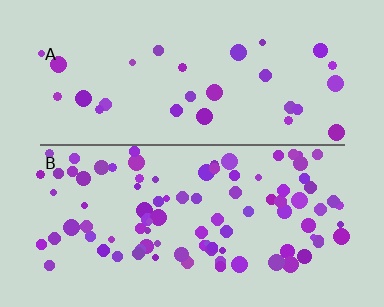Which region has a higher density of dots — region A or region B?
B (the bottom).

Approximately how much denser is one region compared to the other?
Approximately 3.1× — region B over region A.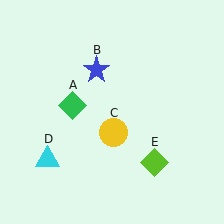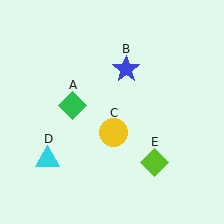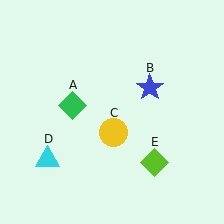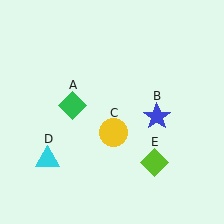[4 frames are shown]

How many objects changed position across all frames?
1 object changed position: blue star (object B).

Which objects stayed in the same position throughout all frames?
Green diamond (object A) and yellow circle (object C) and cyan triangle (object D) and lime diamond (object E) remained stationary.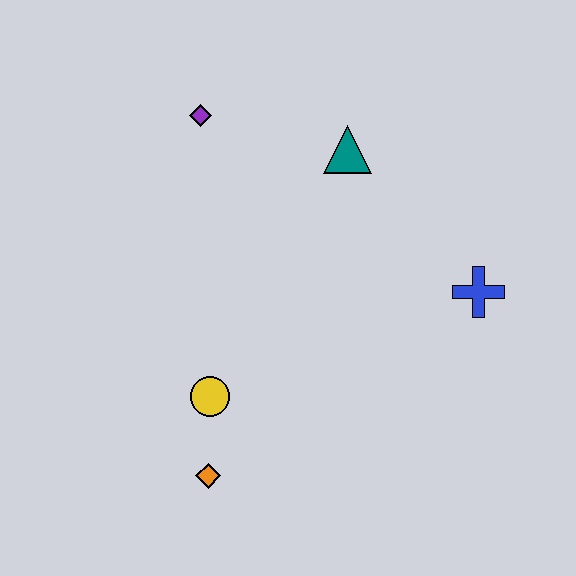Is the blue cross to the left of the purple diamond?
No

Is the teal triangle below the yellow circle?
No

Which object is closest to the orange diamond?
The yellow circle is closest to the orange diamond.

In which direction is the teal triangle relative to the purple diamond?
The teal triangle is to the right of the purple diamond.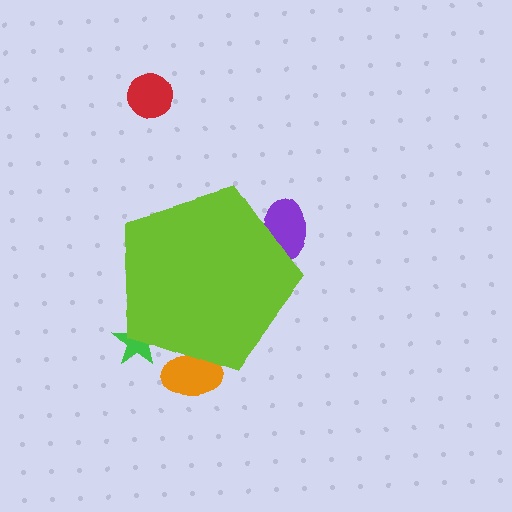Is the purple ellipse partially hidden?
Yes, the purple ellipse is partially hidden behind the lime pentagon.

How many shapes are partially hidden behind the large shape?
3 shapes are partially hidden.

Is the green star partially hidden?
Yes, the green star is partially hidden behind the lime pentagon.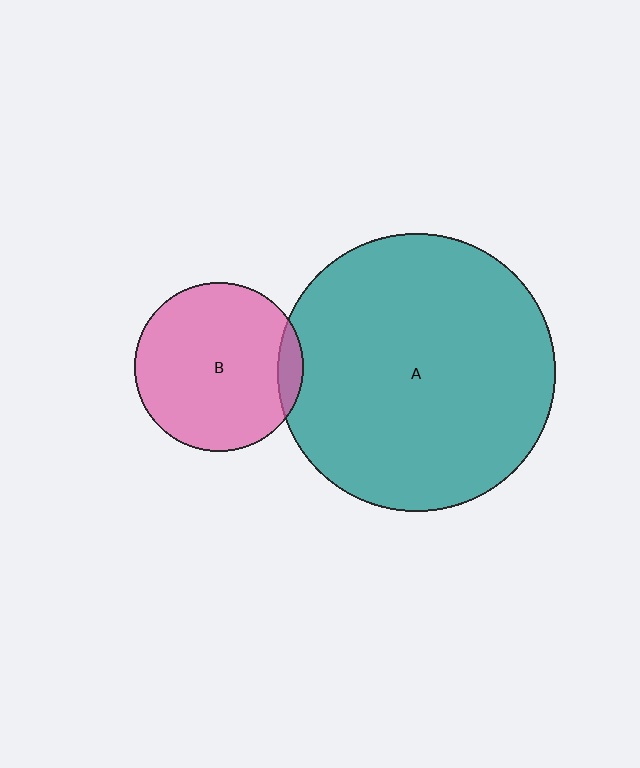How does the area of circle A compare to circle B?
Approximately 2.7 times.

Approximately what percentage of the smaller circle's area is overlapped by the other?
Approximately 10%.